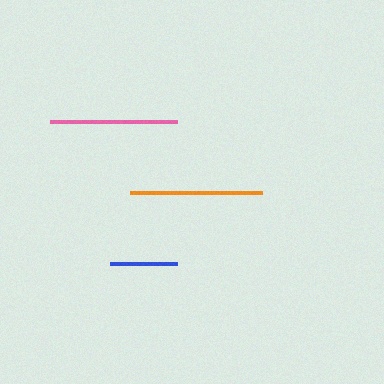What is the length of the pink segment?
The pink segment is approximately 127 pixels long.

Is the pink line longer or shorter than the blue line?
The pink line is longer than the blue line.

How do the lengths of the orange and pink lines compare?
The orange and pink lines are approximately the same length.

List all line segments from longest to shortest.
From longest to shortest: orange, pink, blue.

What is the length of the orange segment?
The orange segment is approximately 132 pixels long.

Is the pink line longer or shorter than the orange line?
The orange line is longer than the pink line.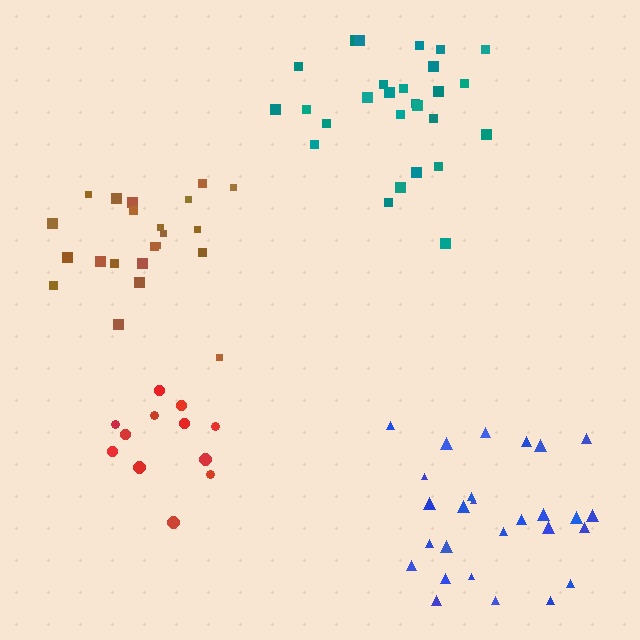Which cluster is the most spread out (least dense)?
Brown.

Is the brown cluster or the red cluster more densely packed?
Red.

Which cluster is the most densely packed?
Red.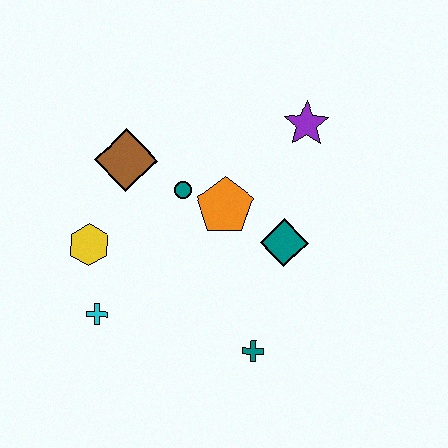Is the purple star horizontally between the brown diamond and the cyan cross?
No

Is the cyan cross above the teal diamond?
No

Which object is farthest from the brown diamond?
The teal cross is farthest from the brown diamond.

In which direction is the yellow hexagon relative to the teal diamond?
The yellow hexagon is to the left of the teal diamond.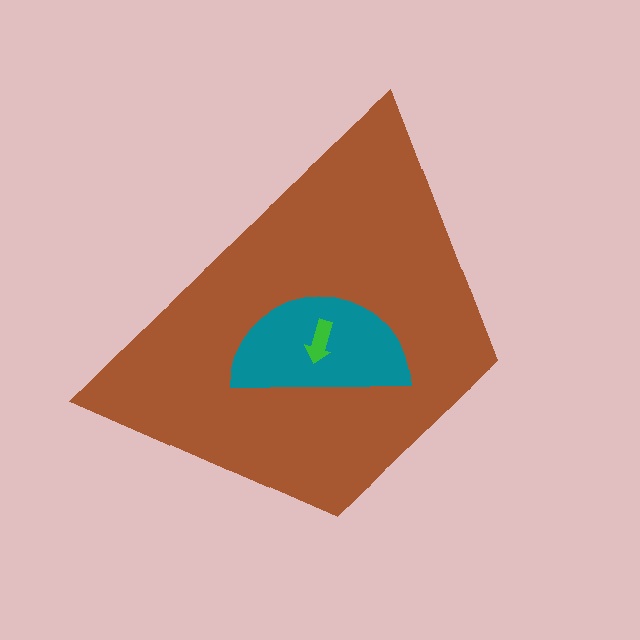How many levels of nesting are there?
3.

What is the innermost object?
The green arrow.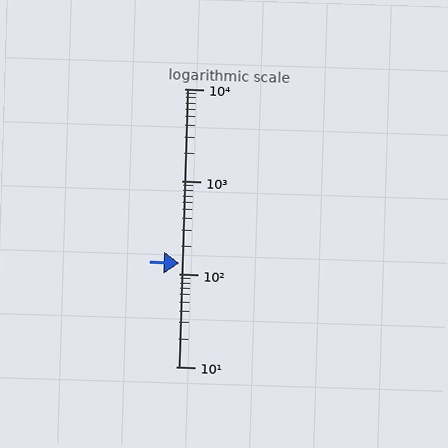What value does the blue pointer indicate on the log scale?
The pointer indicates approximately 130.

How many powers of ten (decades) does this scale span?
The scale spans 3 decades, from 10 to 10000.